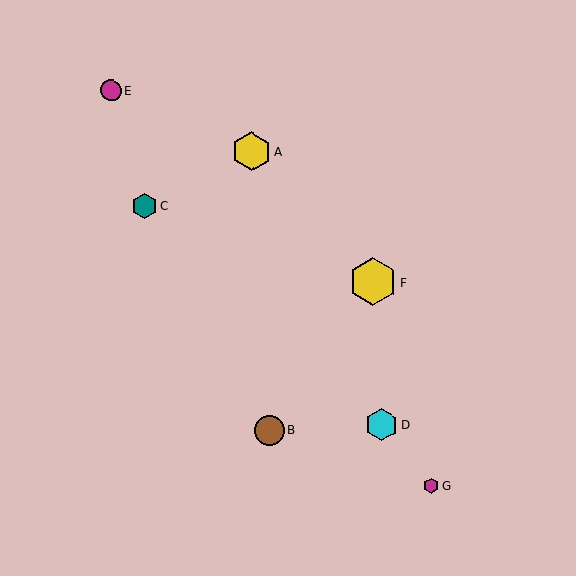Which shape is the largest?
The yellow hexagon (labeled F) is the largest.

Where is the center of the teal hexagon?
The center of the teal hexagon is at (145, 206).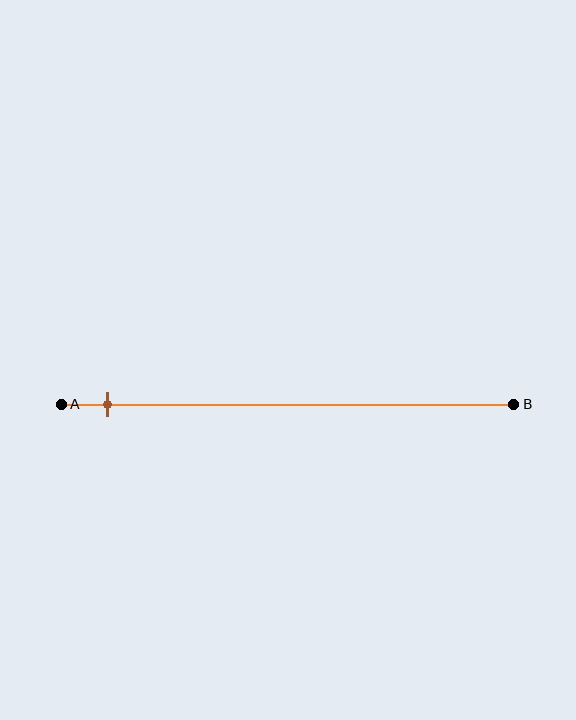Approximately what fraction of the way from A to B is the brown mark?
The brown mark is approximately 10% of the way from A to B.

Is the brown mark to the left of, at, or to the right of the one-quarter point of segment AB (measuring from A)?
The brown mark is to the left of the one-quarter point of segment AB.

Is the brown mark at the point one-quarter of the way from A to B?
No, the mark is at about 10% from A, not at the 25% one-quarter point.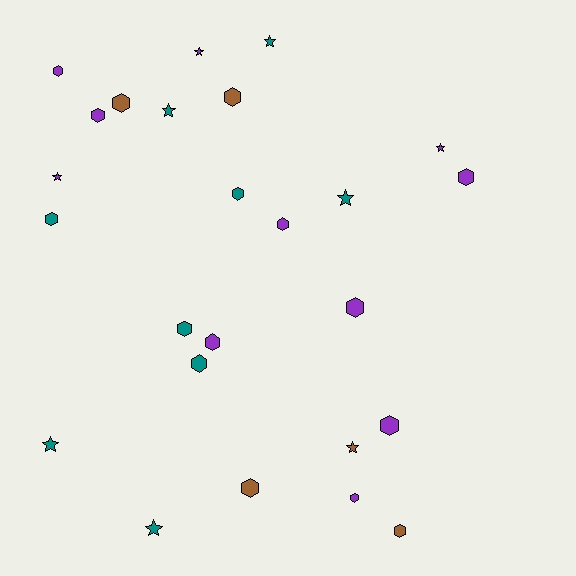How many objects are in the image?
There are 25 objects.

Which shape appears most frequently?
Hexagon, with 16 objects.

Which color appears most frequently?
Purple, with 11 objects.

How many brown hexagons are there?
There are 4 brown hexagons.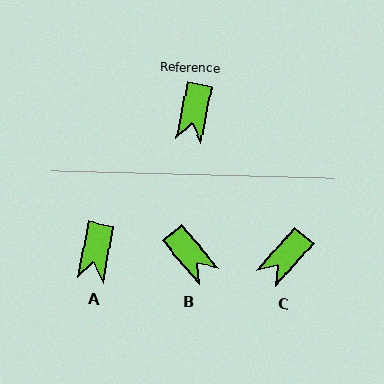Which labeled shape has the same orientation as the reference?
A.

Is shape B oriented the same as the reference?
No, it is off by about 52 degrees.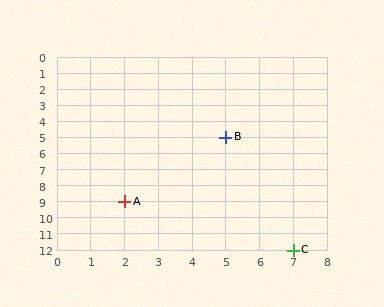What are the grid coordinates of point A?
Point A is at grid coordinates (2, 9).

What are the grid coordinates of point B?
Point B is at grid coordinates (5, 5).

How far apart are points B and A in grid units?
Points B and A are 3 columns and 4 rows apart (about 5.0 grid units diagonally).